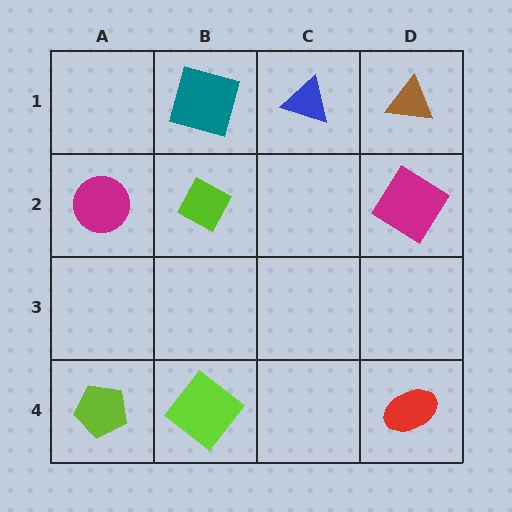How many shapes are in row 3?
0 shapes.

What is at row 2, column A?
A magenta circle.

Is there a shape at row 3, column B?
No, that cell is empty.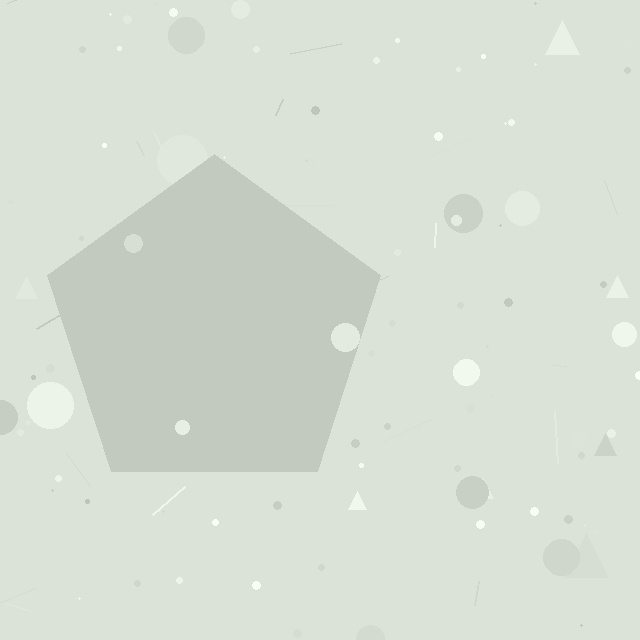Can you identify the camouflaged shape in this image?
The camouflaged shape is a pentagon.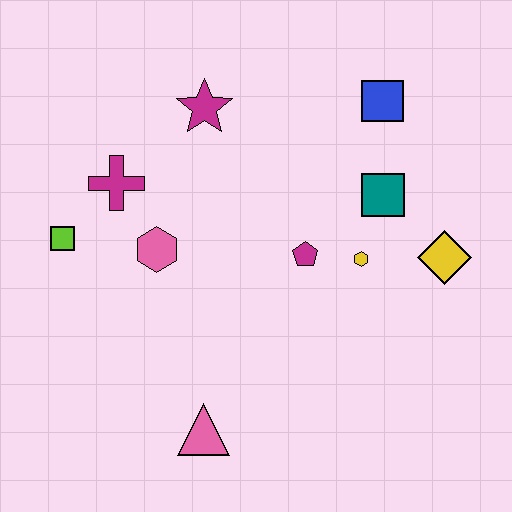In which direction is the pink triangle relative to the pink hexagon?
The pink triangle is below the pink hexagon.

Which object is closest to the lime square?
The magenta cross is closest to the lime square.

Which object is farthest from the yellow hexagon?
The lime square is farthest from the yellow hexagon.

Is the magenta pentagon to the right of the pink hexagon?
Yes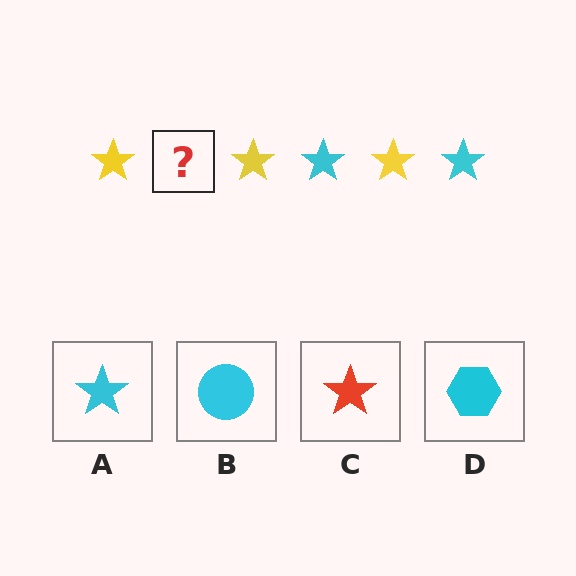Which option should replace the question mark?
Option A.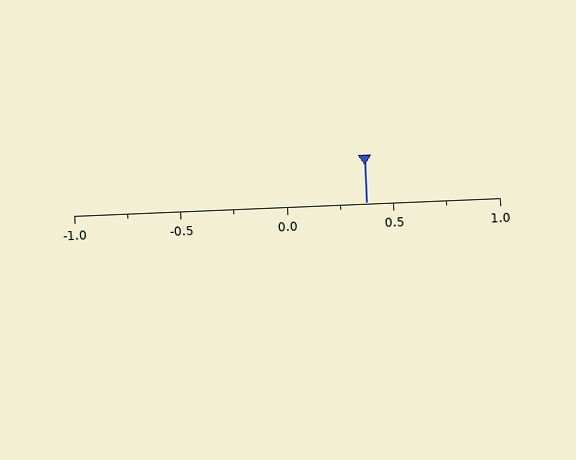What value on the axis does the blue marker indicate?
The marker indicates approximately 0.38.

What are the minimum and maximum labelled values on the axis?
The axis runs from -1.0 to 1.0.